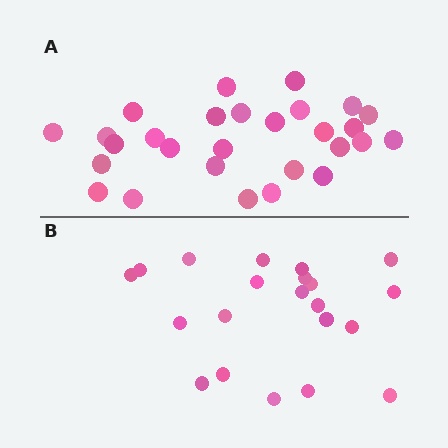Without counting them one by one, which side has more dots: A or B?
Region A (the top region) has more dots.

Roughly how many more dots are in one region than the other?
Region A has roughly 8 or so more dots than region B.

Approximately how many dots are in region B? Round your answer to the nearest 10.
About 20 dots. (The exact count is 21, which rounds to 20.)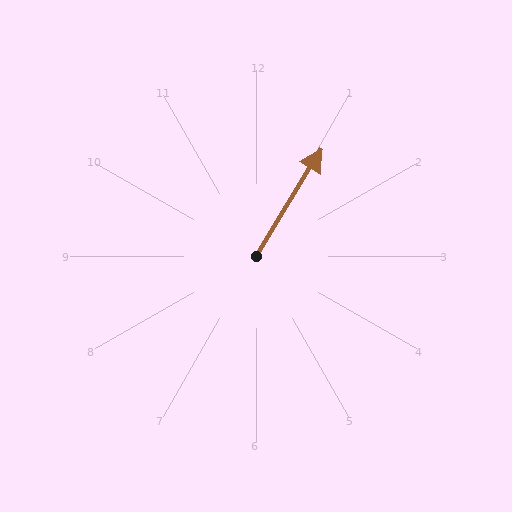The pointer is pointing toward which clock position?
Roughly 1 o'clock.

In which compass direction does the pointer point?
Northeast.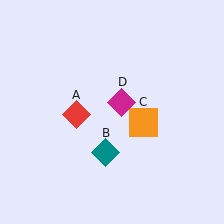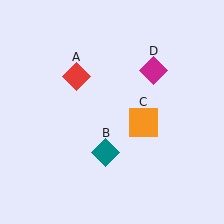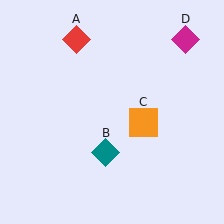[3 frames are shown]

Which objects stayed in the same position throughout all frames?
Teal diamond (object B) and orange square (object C) remained stationary.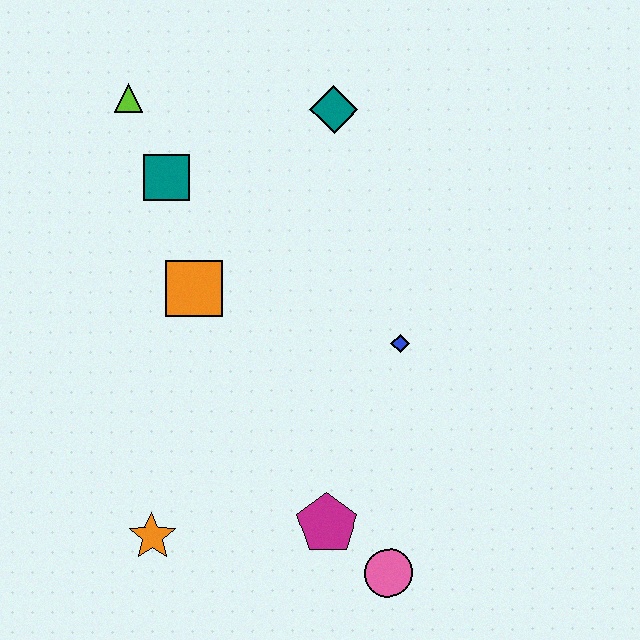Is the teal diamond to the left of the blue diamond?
Yes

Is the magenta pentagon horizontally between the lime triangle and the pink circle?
Yes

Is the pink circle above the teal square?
No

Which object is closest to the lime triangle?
The teal square is closest to the lime triangle.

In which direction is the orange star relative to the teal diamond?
The orange star is below the teal diamond.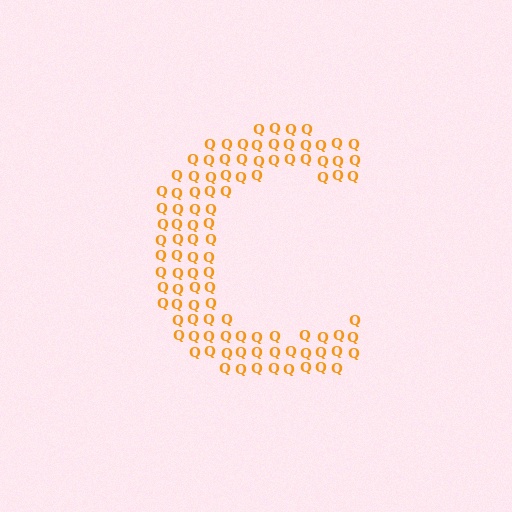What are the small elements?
The small elements are letter Q's.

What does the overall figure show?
The overall figure shows the letter C.